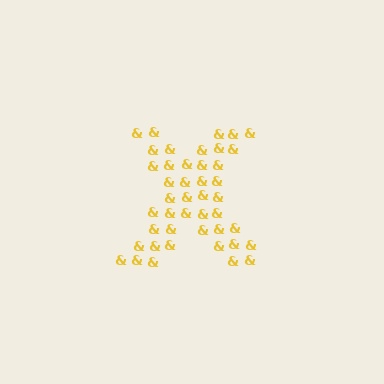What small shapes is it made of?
It is made of small ampersands.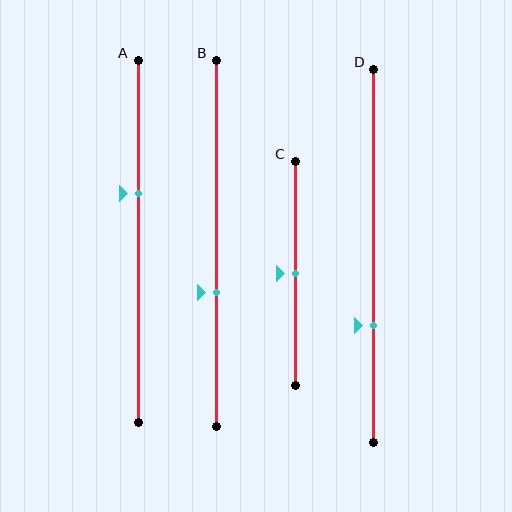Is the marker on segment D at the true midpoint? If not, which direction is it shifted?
No, the marker on segment D is shifted downward by about 19% of the segment length.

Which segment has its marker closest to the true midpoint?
Segment C has its marker closest to the true midpoint.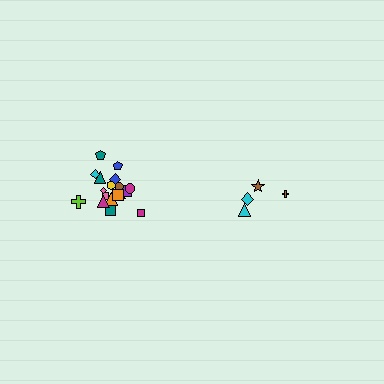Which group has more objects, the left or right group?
The left group.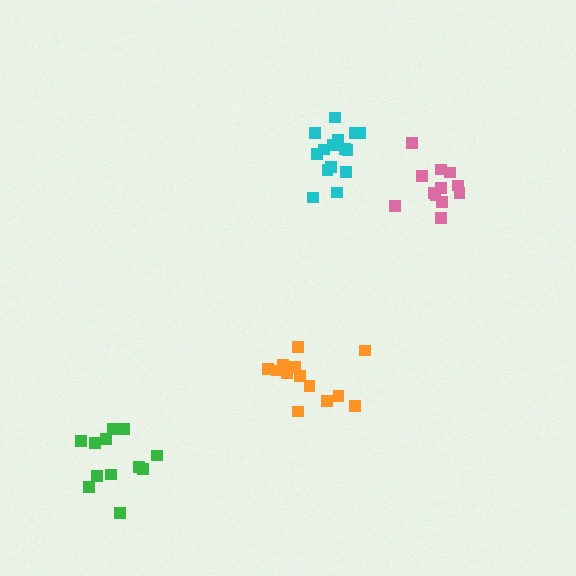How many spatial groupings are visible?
There are 4 spatial groupings.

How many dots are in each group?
Group 1: 13 dots, Group 2: 12 dots, Group 3: 12 dots, Group 4: 15 dots (52 total).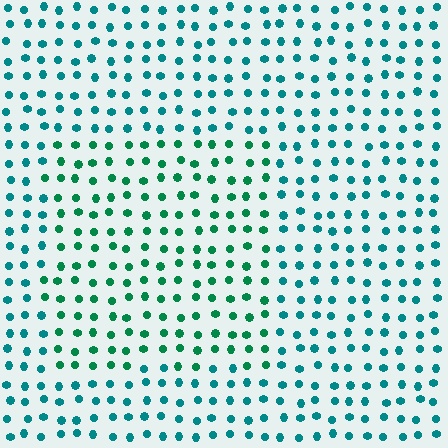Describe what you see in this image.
The image is filled with small teal elements in a uniform arrangement. A rectangle-shaped region is visible where the elements are tinted to a slightly different hue, forming a subtle color boundary.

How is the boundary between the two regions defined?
The boundary is defined purely by a slight shift in hue (about 29 degrees). Spacing, size, and orientation are identical on both sides.